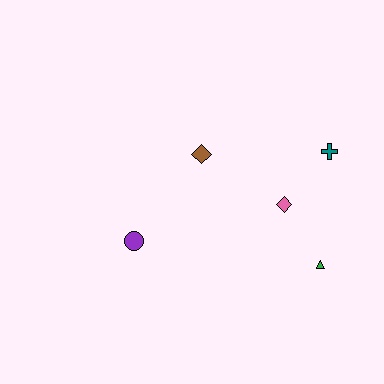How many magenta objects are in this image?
There are no magenta objects.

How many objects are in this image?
There are 5 objects.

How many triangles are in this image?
There is 1 triangle.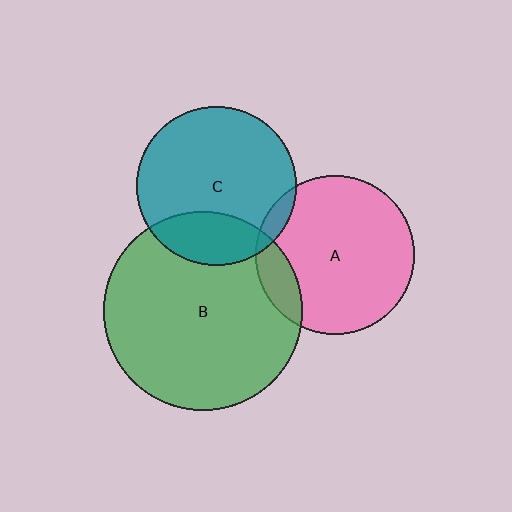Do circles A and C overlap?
Yes.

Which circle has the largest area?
Circle B (green).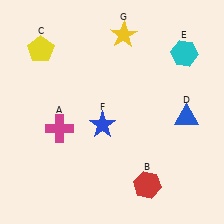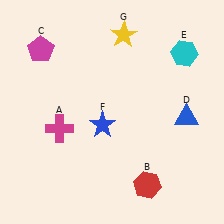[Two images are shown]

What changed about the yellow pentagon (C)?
In Image 1, C is yellow. In Image 2, it changed to magenta.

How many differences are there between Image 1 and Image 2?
There is 1 difference between the two images.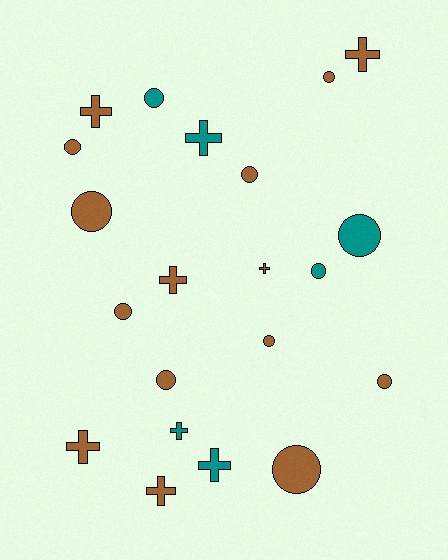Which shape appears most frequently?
Circle, with 12 objects.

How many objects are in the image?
There are 21 objects.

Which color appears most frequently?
Brown, with 15 objects.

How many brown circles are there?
There are 9 brown circles.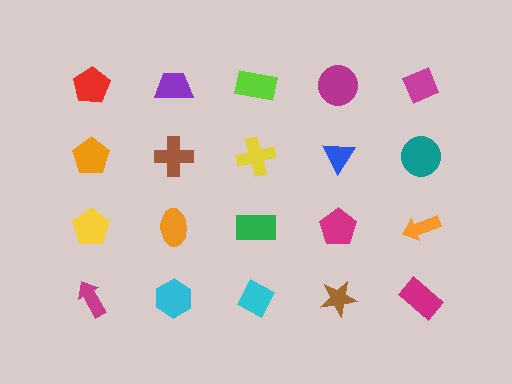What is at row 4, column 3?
A cyan diamond.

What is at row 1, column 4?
A magenta circle.